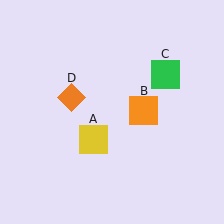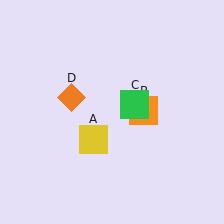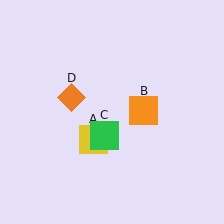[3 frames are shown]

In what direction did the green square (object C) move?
The green square (object C) moved down and to the left.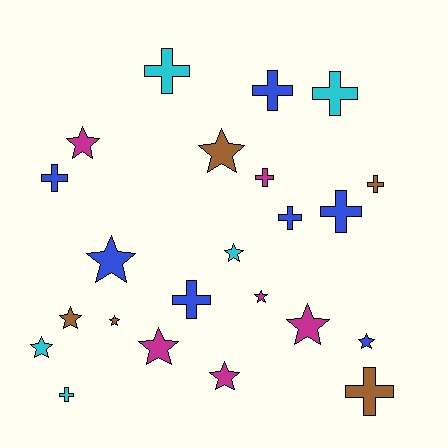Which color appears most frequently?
Blue, with 7 objects.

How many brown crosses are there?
There are 2 brown crosses.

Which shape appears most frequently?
Star, with 12 objects.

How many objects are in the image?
There are 23 objects.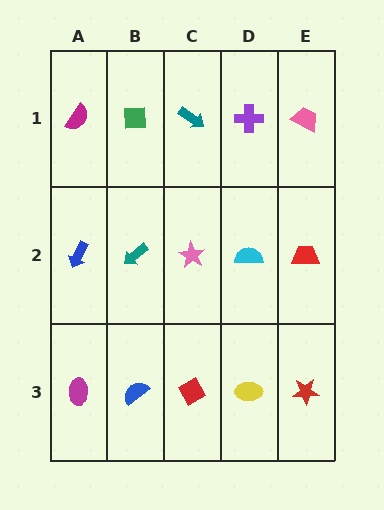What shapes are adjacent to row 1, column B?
A teal arrow (row 2, column B), a magenta semicircle (row 1, column A), a teal arrow (row 1, column C).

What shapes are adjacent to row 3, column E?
A red trapezoid (row 2, column E), a yellow ellipse (row 3, column D).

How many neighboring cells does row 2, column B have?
4.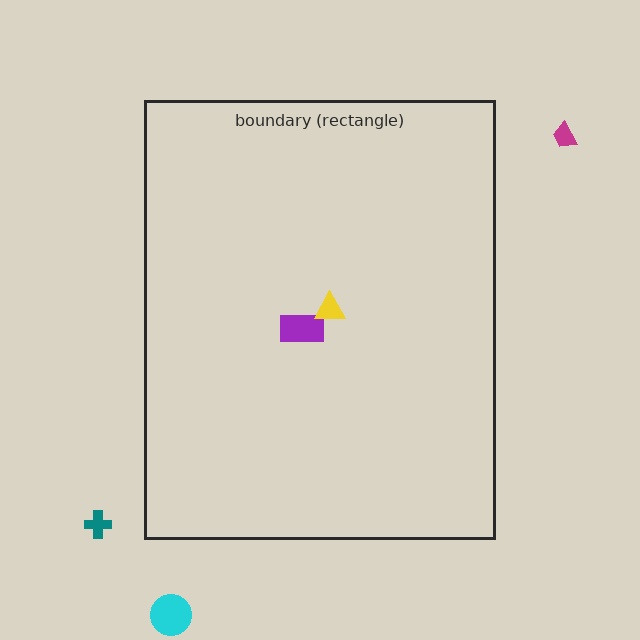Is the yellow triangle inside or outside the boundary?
Inside.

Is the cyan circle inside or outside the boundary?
Outside.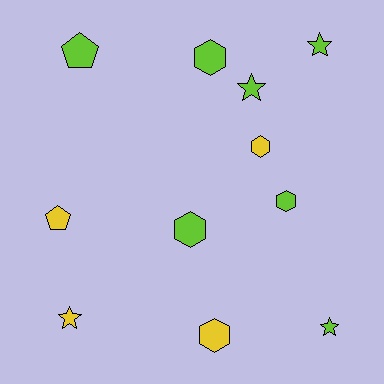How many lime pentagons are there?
There is 1 lime pentagon.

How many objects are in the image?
There are 11 objects.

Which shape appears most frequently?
Hexagon, with 5 objects.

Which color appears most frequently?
Lime, with 7 objects.